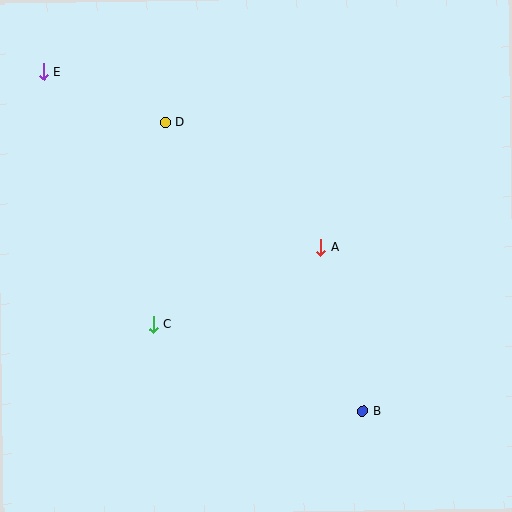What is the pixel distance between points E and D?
The distance between E and D is 132 pixels.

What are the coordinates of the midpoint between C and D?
The midpoint between C and D is at (159, 224).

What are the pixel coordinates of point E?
Point E is at (43, 72).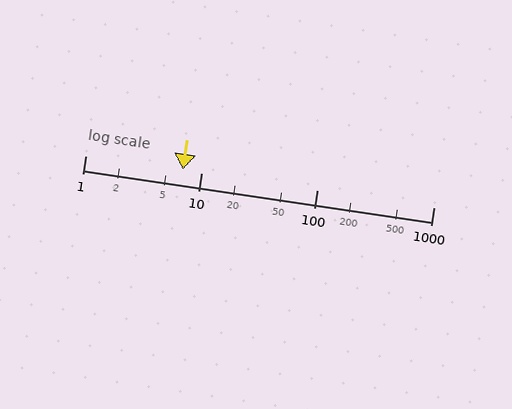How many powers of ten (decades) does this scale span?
The scale spans 3 decades, from 1 to 1000.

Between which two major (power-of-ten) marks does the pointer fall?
The pointer is between 1 and 10.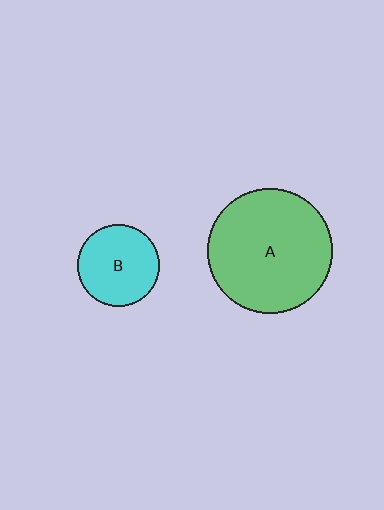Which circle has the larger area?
Circle A (green).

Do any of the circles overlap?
No, none of the circles overlap.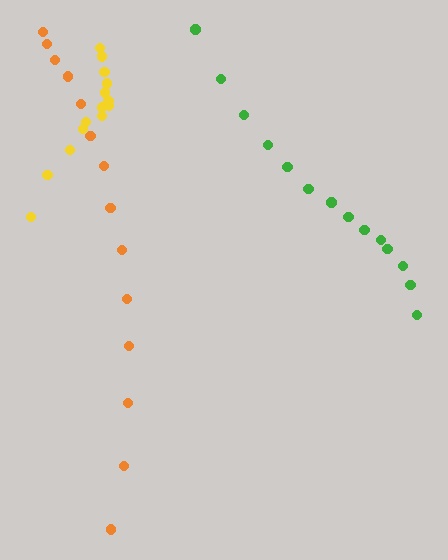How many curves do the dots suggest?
There are 3 distinct paths.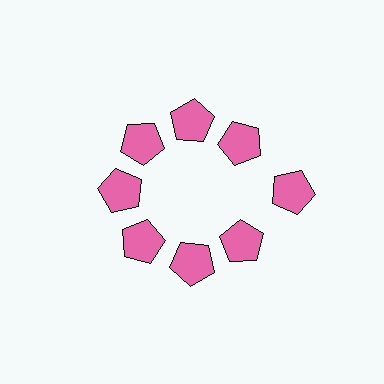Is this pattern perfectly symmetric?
No. The 8 pink pentagons are arranged in a ring, but one element near the 3 o'clock position is pushed outward from the center, breaking the 8-fold rotational symmetry.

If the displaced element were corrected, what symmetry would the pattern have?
It would have 8-fold rotational symmetry — the pattern would map onto itself every 45 degrees.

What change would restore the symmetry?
The symmetry would be restored by moving it inward, back onto the ring so that all 8 pentagons sit at equal angles and equal distance from the center.